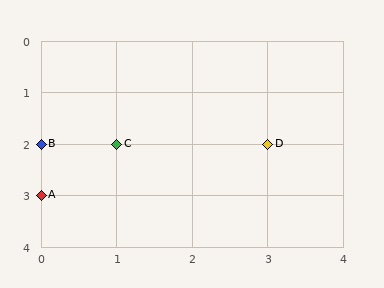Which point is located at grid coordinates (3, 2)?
Point D is at (3, 2).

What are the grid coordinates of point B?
Point B is at grid coordinates (0, 2).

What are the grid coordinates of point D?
Point D is at grid coordinates (3, 2).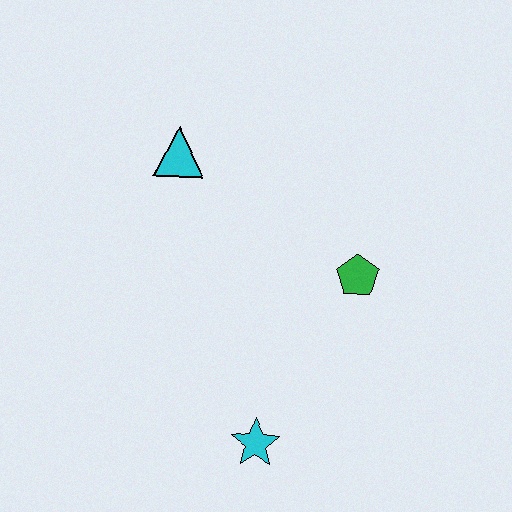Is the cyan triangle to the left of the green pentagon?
Yes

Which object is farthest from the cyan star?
The cyan triangle is farthest from the cyan star.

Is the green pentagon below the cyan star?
No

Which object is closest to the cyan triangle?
The green pentagon is closest to the cyan triangle.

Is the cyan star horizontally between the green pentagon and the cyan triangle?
Yes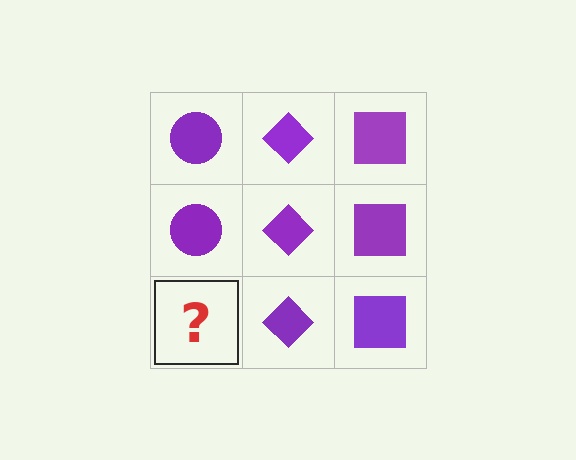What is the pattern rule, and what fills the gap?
The rule is that each column has a consistent shape. The gap should be filled with a purple circle.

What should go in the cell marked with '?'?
The missing cell should contain a purple circle.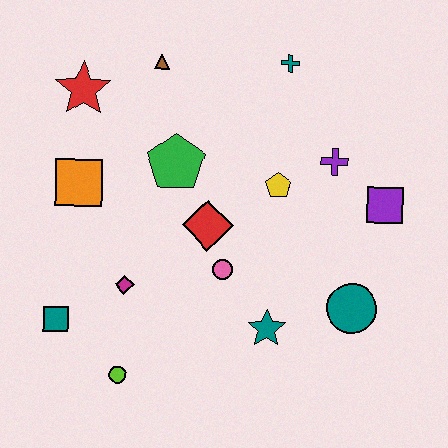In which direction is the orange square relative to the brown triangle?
The orange square is below the brown triangle.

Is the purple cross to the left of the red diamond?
No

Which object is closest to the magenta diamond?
The teal square is closest to the magenta diamond.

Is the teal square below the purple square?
Yes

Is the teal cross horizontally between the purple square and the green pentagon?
Yes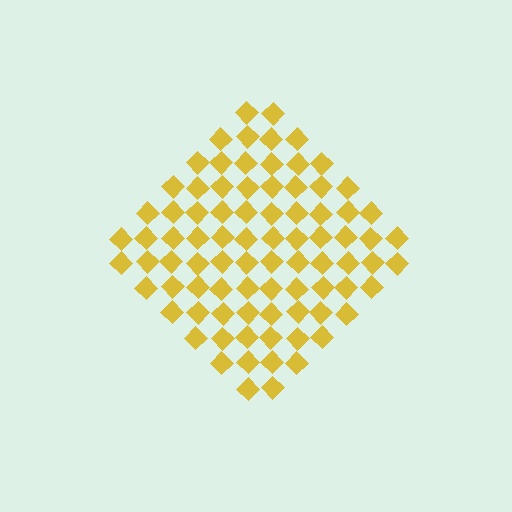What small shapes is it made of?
It is made of small diamonds.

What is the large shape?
The large shape is a diamond.